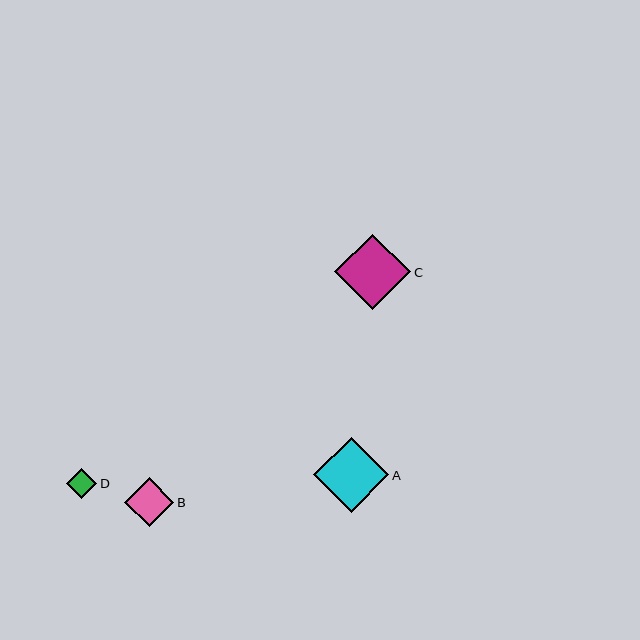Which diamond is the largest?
Diamond C is the largest with a size of approximately 76 pixels.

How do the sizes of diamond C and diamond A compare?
Diamond C and diamond A are approximately the same size.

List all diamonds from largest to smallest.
From largest to smallest: C, A, B, D.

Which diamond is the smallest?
Diamond D is the smallest with a size of approximately 30 pixels.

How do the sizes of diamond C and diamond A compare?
Diamond C and diamond A are approximately the same size.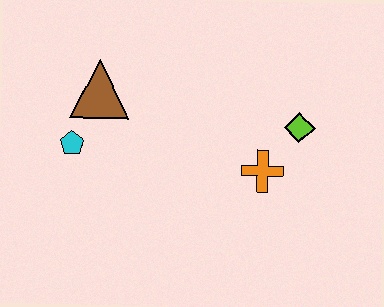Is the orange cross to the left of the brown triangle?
No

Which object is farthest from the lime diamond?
The cyan pentagon is farthest from the lime diamond.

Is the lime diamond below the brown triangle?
Yes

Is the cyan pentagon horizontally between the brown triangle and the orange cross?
No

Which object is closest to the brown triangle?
The cyan pentagon is closest to the brown triangle.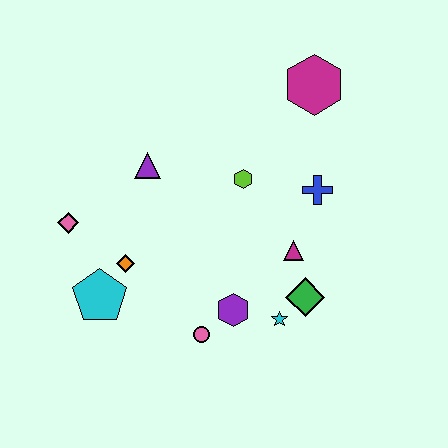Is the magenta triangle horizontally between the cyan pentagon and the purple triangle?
No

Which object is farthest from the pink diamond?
The magenta hexagon is farthest from the pink diamond.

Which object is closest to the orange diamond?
The cyan pentagon is closest to the orange diamond.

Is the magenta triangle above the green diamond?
Yes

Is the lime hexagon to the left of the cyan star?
Yes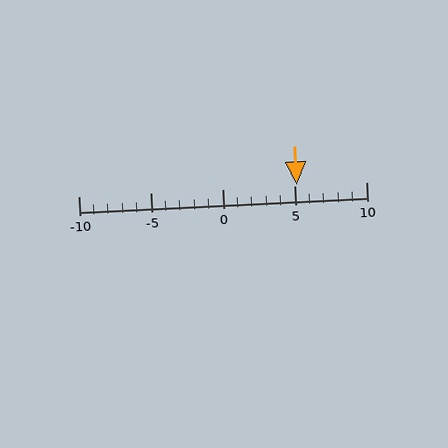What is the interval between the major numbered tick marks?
The major tick marks are spaced 5 units apart.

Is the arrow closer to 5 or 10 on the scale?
The arrow is closer to 5.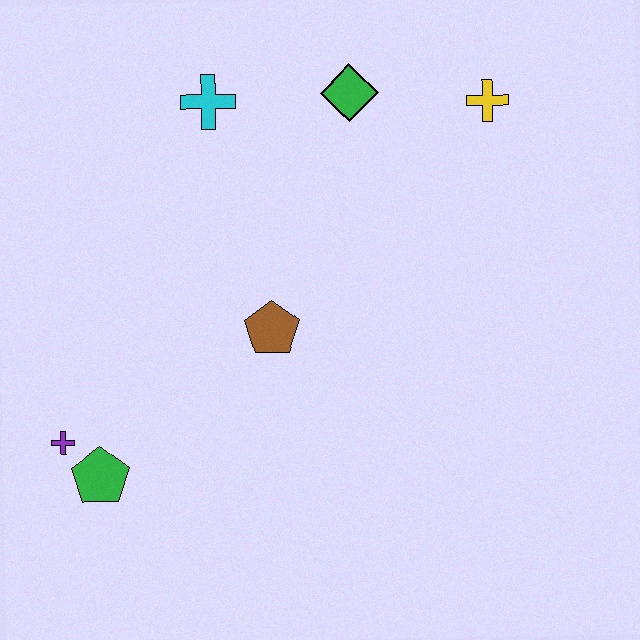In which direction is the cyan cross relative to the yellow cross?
The cyan cross is to the left of the yellow cross.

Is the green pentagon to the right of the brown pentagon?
No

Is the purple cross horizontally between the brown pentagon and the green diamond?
No